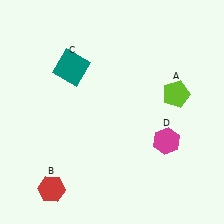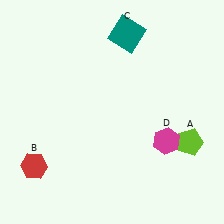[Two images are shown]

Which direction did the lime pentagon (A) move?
The lime pentagon (A) moved down.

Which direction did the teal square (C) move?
The teal square (C) moved right.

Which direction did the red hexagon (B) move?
The red hexagon (B) moved up.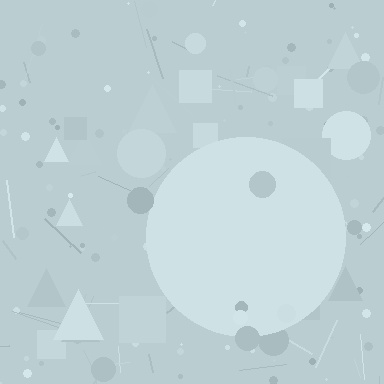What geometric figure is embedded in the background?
A circle is embedded in the background.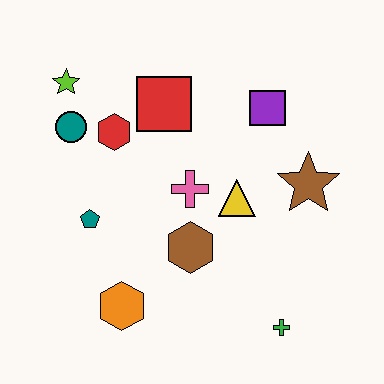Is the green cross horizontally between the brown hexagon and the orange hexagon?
No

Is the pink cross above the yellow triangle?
Yes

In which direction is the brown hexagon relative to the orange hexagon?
The brown hexagon is to the right of the orange hexagon.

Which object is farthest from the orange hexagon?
The purple square is farthest from the orange hexagon.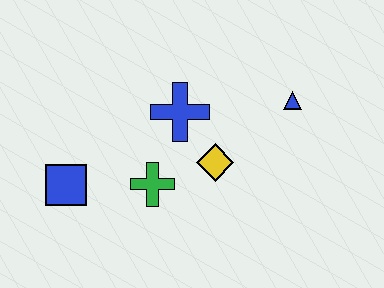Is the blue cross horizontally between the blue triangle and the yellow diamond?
No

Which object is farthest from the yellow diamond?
The blue square is farthest from the yellow diamond.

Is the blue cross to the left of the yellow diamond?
Yes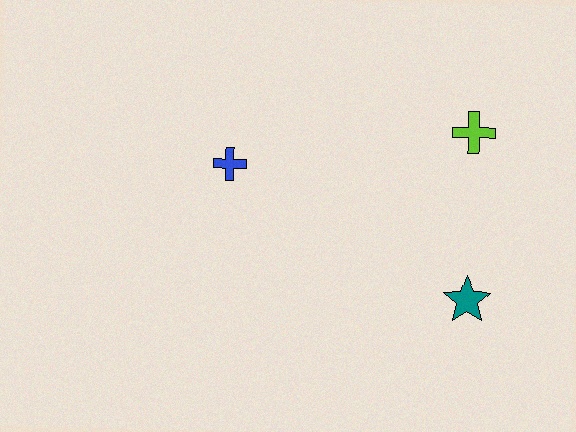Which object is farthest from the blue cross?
The teal star is farthest from the blue cross.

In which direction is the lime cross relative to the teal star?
The lime cross is above the teal star.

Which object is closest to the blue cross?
The lime cross is closest to the blue cross.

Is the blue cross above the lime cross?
No